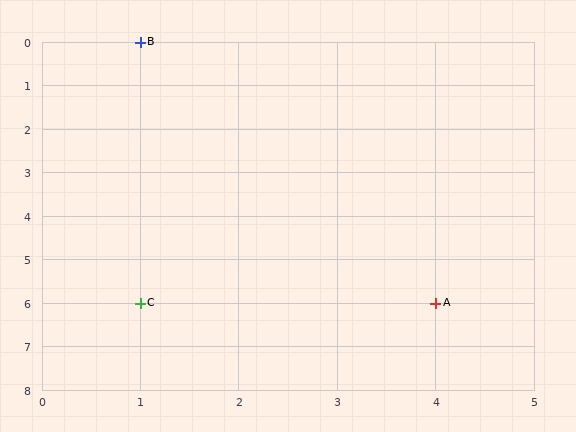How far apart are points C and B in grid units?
Points C and B are 6 rows apart.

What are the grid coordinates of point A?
Point A is at grid coordinates (4, 6).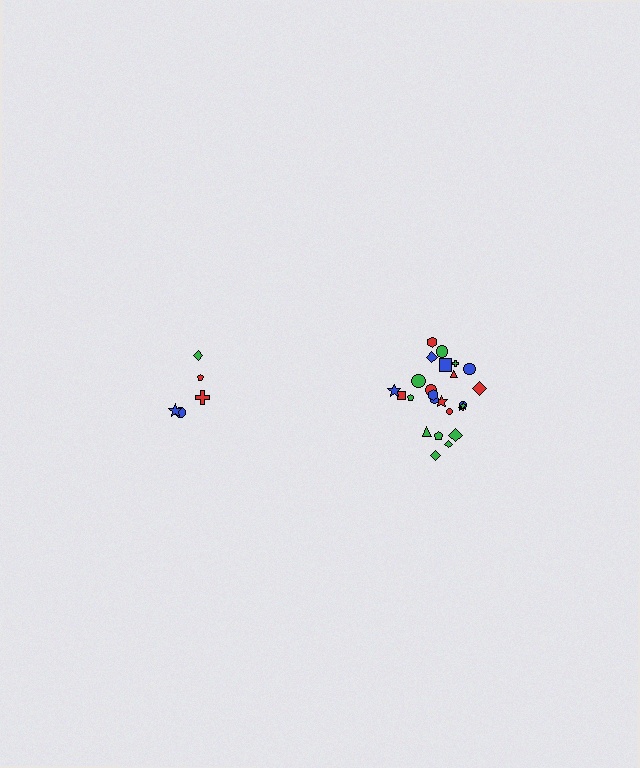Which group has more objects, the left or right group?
The right group.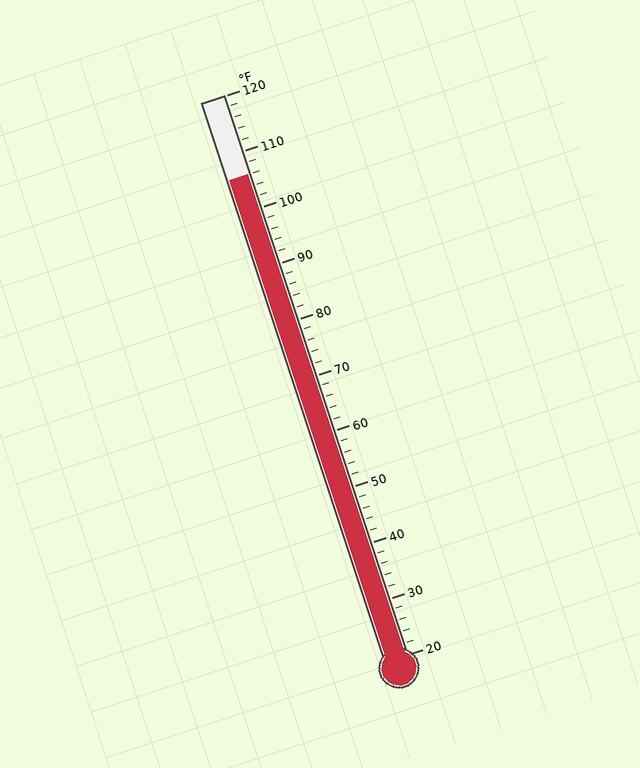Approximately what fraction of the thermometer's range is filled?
The thermometer is filled to approximately 85% of its range.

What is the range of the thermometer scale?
The thermometer scale ranges from 20°F to 120°F.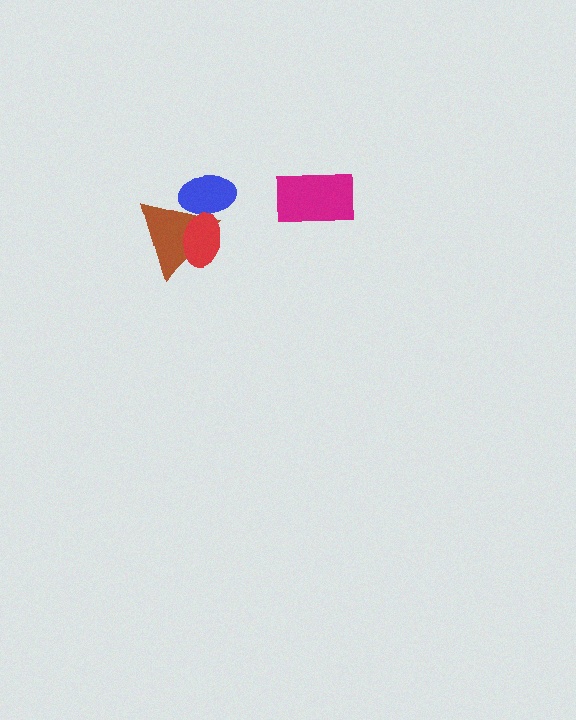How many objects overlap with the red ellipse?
2 objects overlap with the red ellipse.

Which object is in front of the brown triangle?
The red ellipse is in front of the brown triangle.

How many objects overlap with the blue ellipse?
2 objects overlap with the blue ellipse.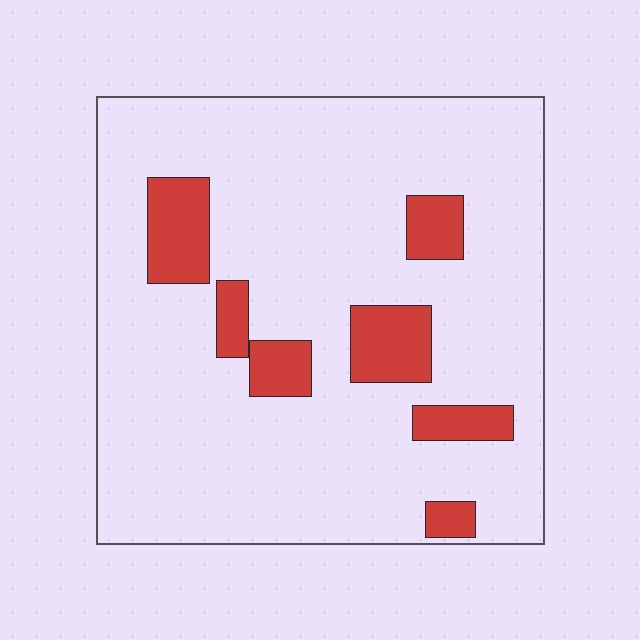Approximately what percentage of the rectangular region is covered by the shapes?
Approximately 15%.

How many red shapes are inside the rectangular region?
7.